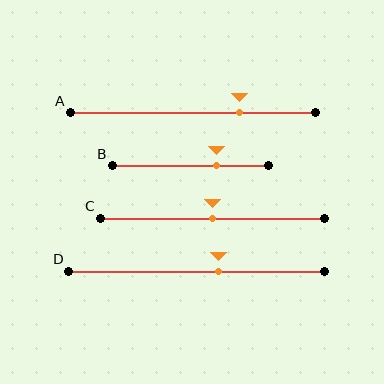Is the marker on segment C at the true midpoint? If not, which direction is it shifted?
Yes, the marker on segment C is at the true midpoint.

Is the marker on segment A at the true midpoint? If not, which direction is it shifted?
No, the marker on segment A is shifted to the right by about 19% of the segment length.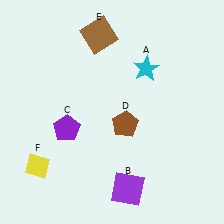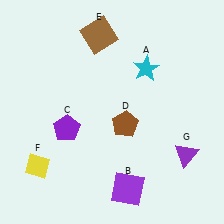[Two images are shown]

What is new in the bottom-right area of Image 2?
A purple triangle (G) was added in the bottom-right area of Image 2.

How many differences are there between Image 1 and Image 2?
There is 1 difference between the two images.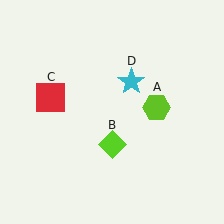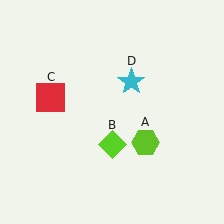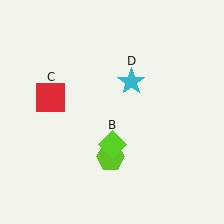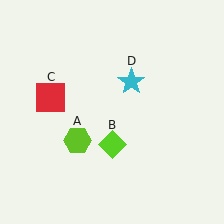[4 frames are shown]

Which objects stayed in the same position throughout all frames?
Lime diamond (object B) and red square (object C) and cyan star (object D) remained stationary.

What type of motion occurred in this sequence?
The lime hexagon (object A) rotated clockwise around the center of the scene.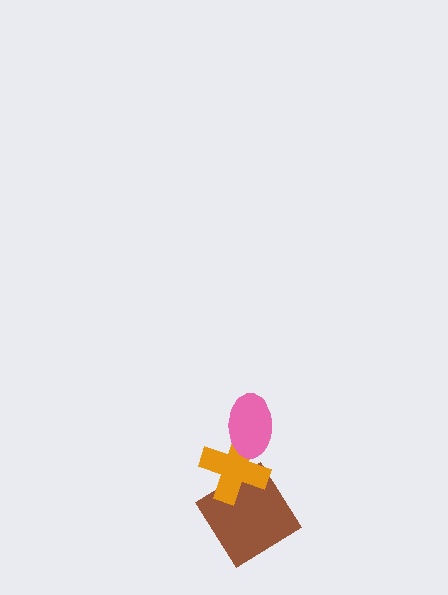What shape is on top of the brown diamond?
The orange cross is on top of the brown diamond.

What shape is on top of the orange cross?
The pink ellipse is on top of the orange cross.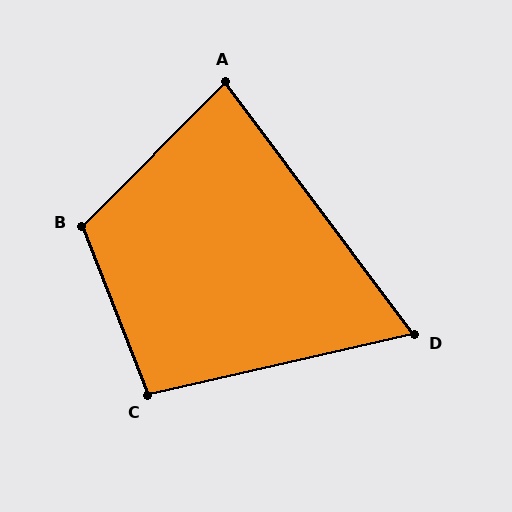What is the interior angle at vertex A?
Approximately 82 degrees (acute).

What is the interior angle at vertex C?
Approximately 98 degrees (obtuse).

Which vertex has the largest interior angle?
B, at approximately 114 degrees.